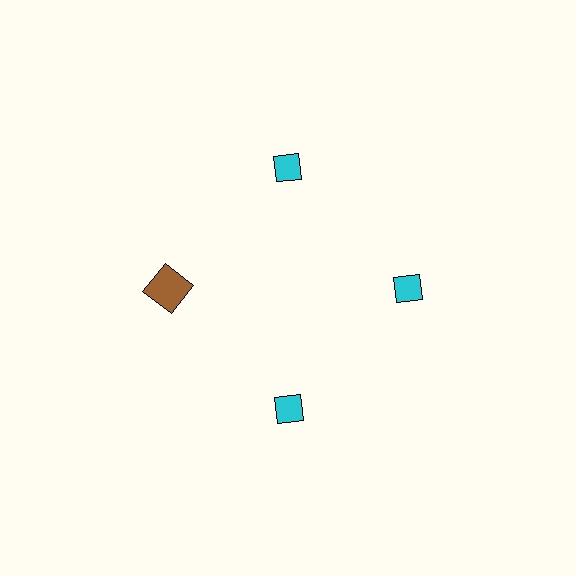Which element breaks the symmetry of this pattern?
The brown square at roughly the 9 o'clock position breaks the symmetry. All other shapes are cyan diamonds.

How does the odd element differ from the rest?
It differs in both color (brown instead of cyan) and shape (square instead of diamond).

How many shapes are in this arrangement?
There are 4 shapes arranged in a ring pattern.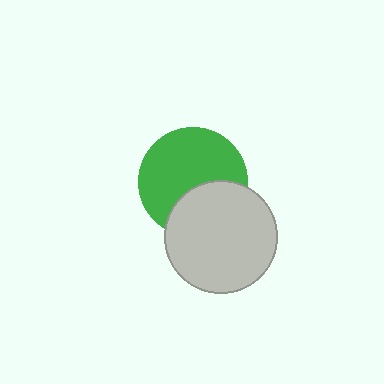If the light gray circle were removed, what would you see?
You would see the complete green circle.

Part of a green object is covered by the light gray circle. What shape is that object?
It is a circle.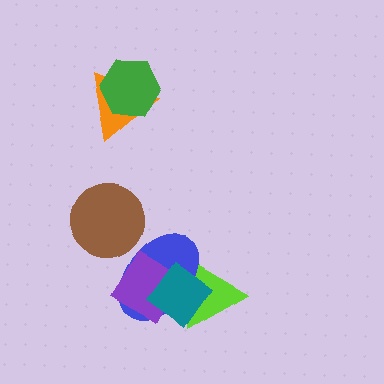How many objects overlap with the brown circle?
1 object overlaps with the brown circle.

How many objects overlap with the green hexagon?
1 object overlaps with the green hexagon.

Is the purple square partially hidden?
Yes, it is partially covered by another shape.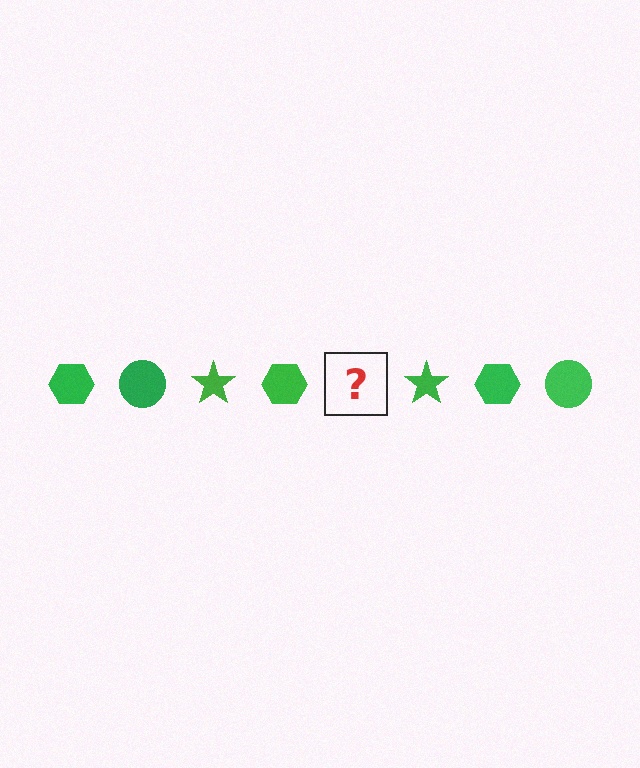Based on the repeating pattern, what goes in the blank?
The blank should be a green circle.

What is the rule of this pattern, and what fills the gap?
The rule is that the pattern cycles through hexagon, circle, star shapes in green. The gap should be filled with a green circle.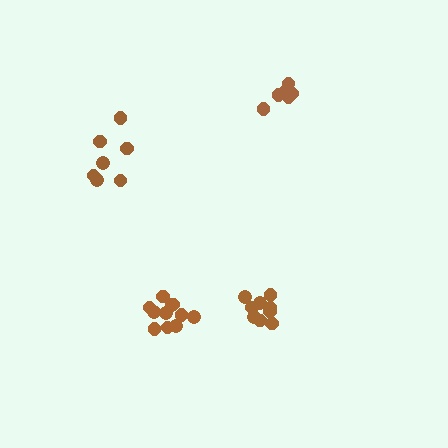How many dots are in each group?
Group 1: 9 dots, Group 2: 11 dots, Group 3: 7 dots, Group 4: 6 dots (33 total).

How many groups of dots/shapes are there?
There are 4 groups.